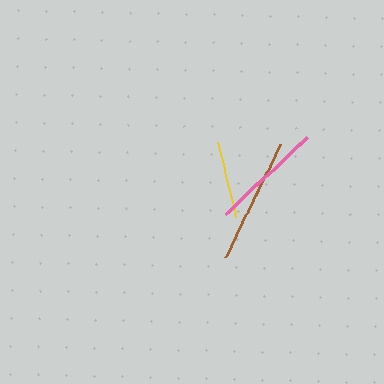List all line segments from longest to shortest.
From longest to shortest: brown, pink, yellow.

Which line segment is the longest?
The brown line is the longest at approximately 125 pixels.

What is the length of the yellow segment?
The yellow segment is approximately 78 pixels long.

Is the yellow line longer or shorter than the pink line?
The pink line is longer than the yellow line.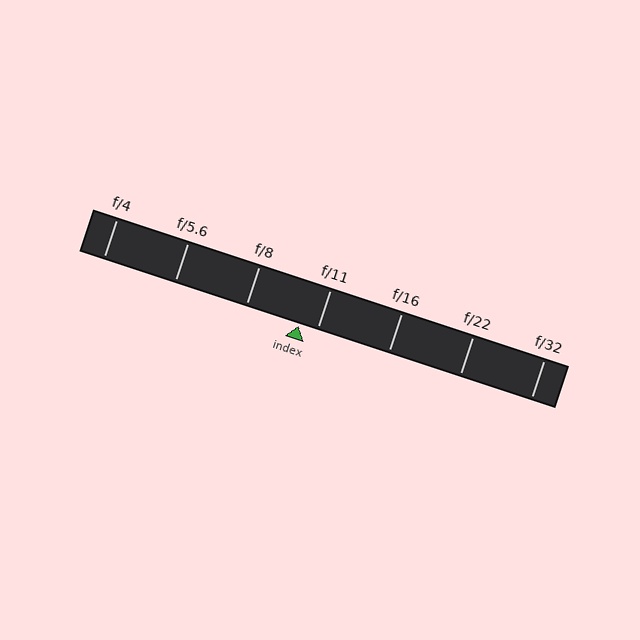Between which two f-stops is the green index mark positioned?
The index mark is between f/8 and f/11.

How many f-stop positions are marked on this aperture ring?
There are 7 f-stop positions marked.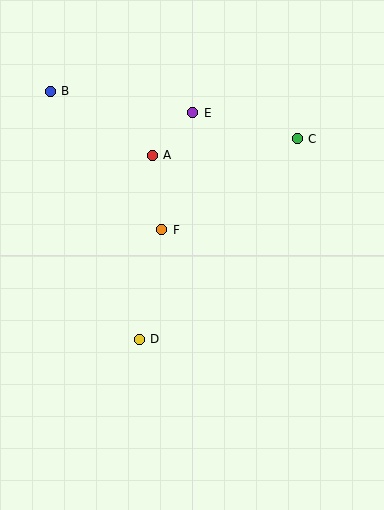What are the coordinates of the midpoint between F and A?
The midpoint between F and A is at (157, 193).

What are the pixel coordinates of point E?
Point E is at (193, 113).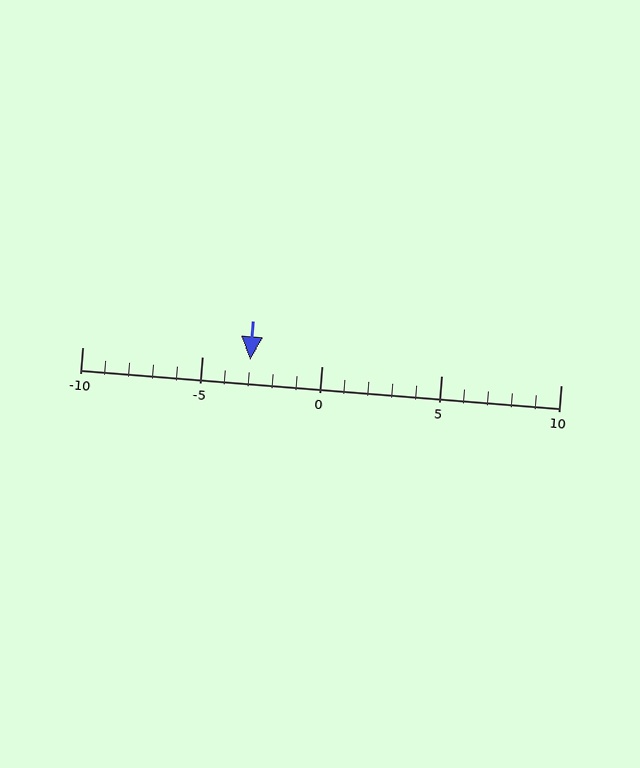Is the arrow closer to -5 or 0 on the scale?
The arrow is closer to -5.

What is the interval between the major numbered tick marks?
The major tick marks are spaced 5 units apart.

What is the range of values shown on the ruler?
The ruler shows values from -10 to 10.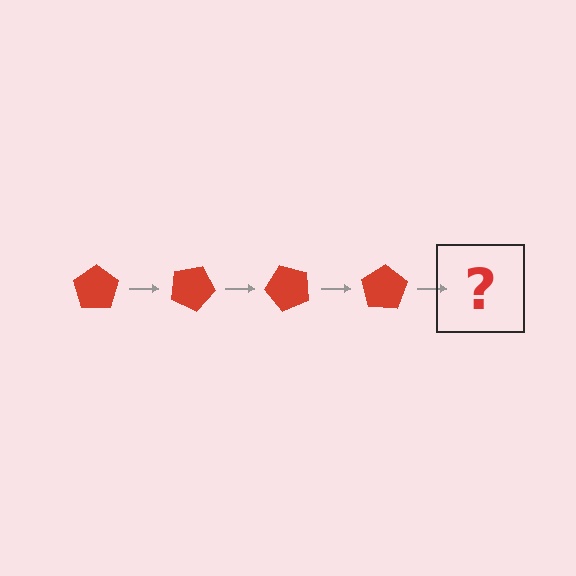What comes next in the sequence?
The next element should be a red pentagon rotated 100 degrees.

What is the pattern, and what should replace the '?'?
The pattern is that the pentagon rotates 25 degrees each step. The '?' should be a red pentagon rotated 100 degrees.